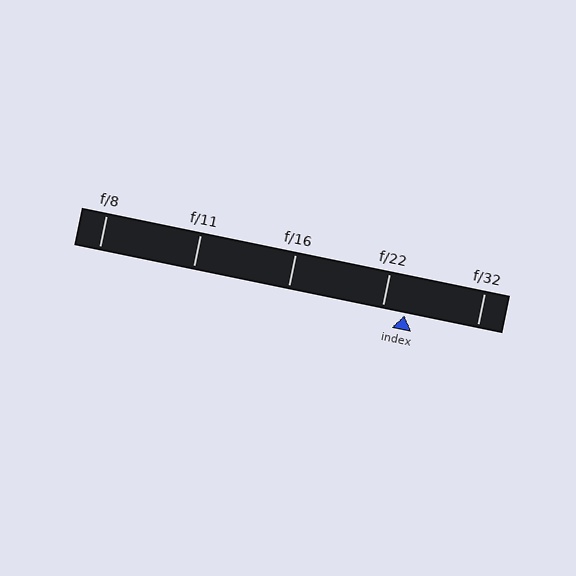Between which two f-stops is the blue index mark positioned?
The index mark is between f/22 and f/32.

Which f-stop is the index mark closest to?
The index mark is closest to f/22.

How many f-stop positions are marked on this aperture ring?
There are 5 f-stop positions marked.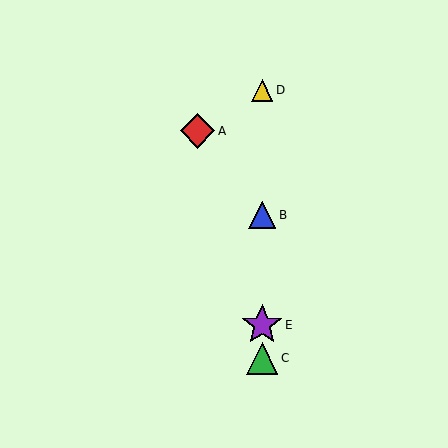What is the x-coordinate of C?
Object C is at x≈262.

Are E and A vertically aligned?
No, E is at x≈262 and A is at x≈198.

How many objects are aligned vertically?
4 objects (B, C, D, E) are aligned vertically.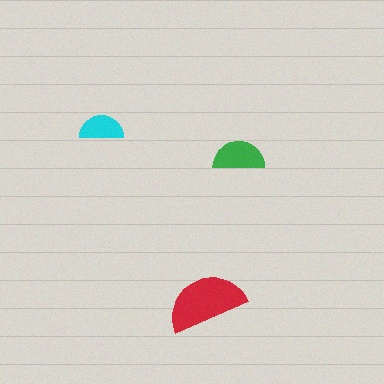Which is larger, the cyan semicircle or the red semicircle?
The red one.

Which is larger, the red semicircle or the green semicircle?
The red one.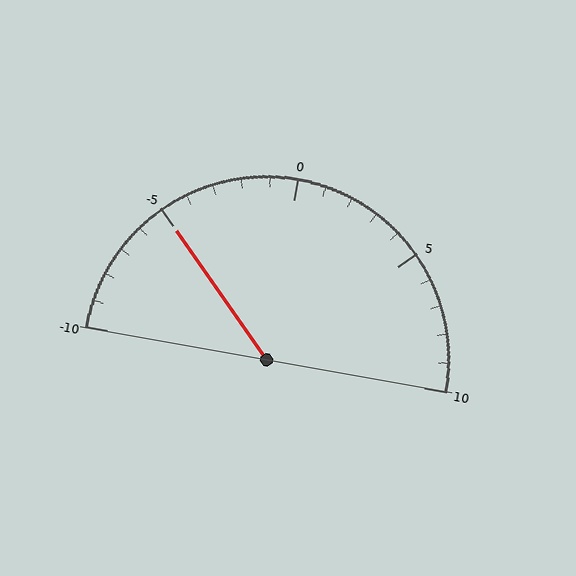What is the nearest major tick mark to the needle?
The nearest major tick mark is -5.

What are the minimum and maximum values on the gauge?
The gauge ranges from -10 to 10.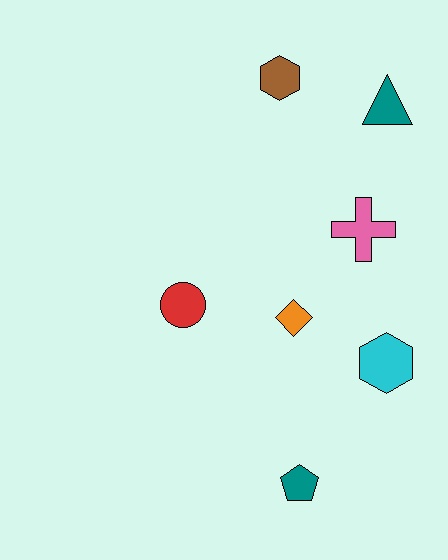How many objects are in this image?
There are 7 objects.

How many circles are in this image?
There is 1 circle.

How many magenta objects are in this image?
There are no magenta objects.